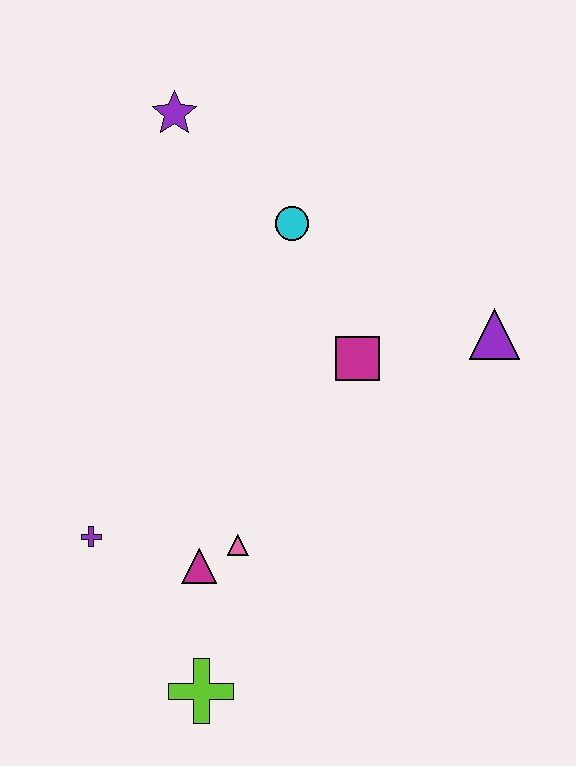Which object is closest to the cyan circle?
The magenta square is closest to the cyan circle.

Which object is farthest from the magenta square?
The lime cross is farthest from the magenta square.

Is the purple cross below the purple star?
Yes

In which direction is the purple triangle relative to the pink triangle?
The purple triangle is to the right of the pink triangle.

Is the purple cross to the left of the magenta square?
Yes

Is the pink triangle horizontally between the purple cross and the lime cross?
No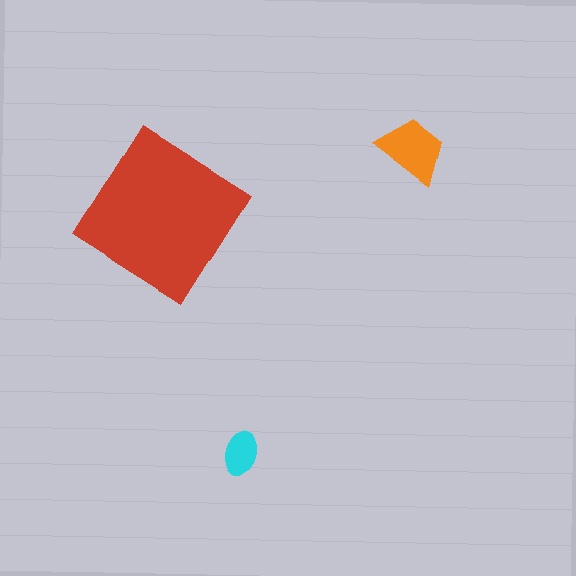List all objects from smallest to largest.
The cyan ellipse, the orange trapezoid, the red diamond.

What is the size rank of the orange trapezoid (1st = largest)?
2nd.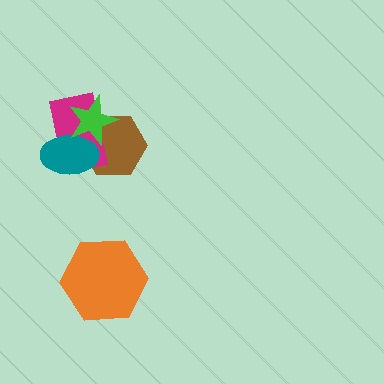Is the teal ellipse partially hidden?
Yes, it is partially covered by another shape.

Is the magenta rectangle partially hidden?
Yes, it is partially covered by another shape.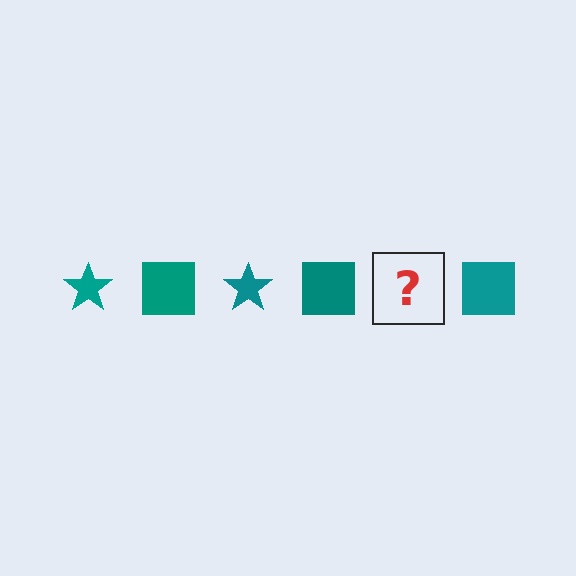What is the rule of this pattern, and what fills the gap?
The rule is that the pattern cycles through star, square shapes in teal. The gap should be filled with a teal star.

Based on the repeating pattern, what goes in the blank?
The blank should be a teal star.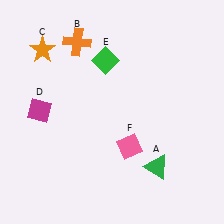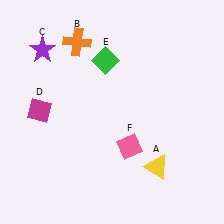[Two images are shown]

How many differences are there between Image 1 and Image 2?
There are 2 differences between the two images.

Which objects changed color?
A changed from green to yellow. C changed from orange to purple.